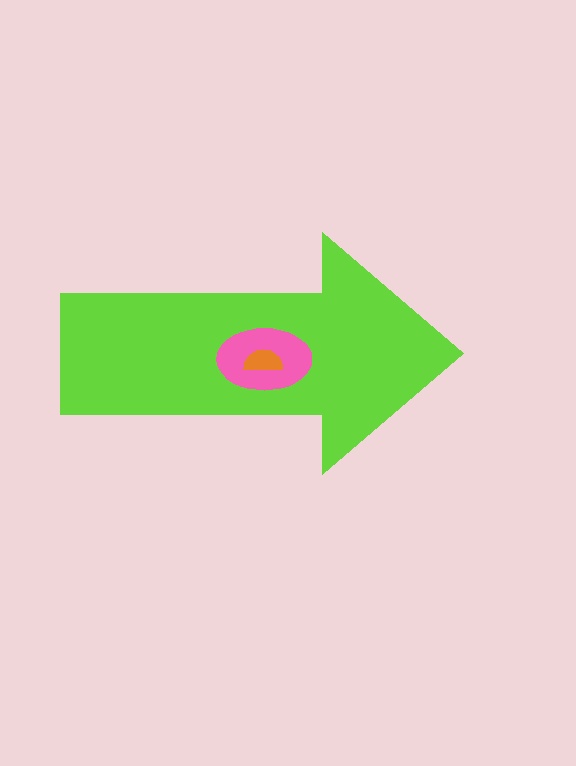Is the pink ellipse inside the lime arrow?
Yes.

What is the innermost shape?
The orange semicircle.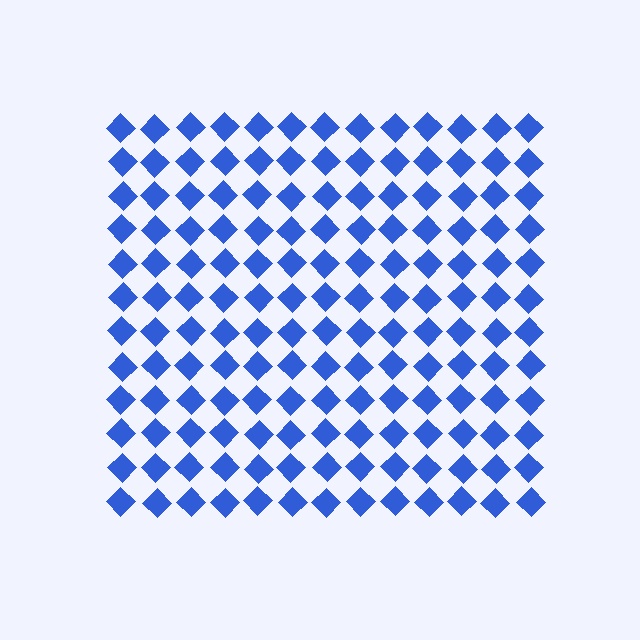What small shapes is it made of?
It is made of small diamonds.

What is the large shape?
The large shape is a square.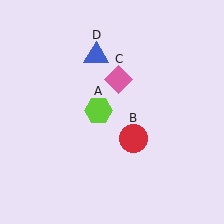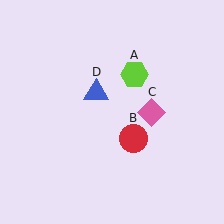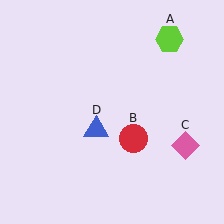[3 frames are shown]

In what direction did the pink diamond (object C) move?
The pink diamond (object C) moved down and to the right.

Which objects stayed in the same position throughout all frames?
Red circle (object B) remained stationary.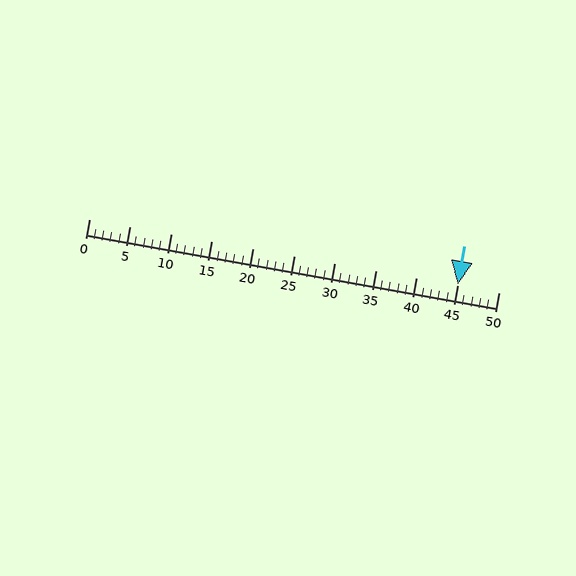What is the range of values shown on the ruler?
The ruler shows values from 0 to 50.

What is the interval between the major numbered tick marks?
The major tick marks are spaced 5 units apart.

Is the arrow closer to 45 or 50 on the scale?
The arrow is closer to 45.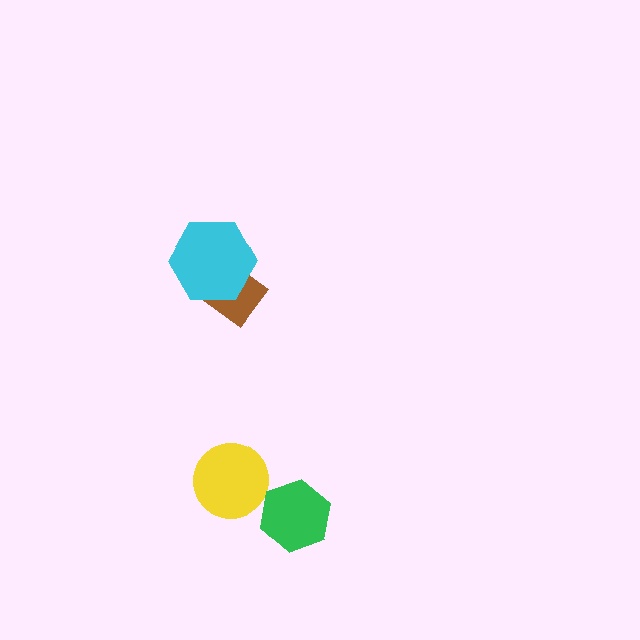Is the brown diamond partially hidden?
Yes, it is partially covered by another shape.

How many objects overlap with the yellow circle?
0 objects overlap with the yellow circle.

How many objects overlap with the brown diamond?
1 object overlaps with the brown diamond.